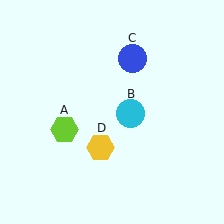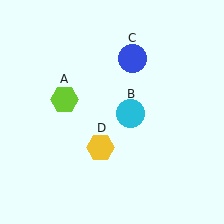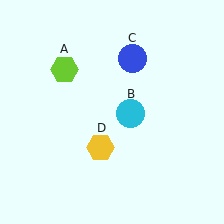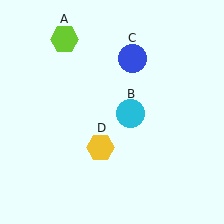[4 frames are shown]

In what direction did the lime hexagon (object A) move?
The lime hexagon (object A) moved up.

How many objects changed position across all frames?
1 object changed position: lime hexagon (object A).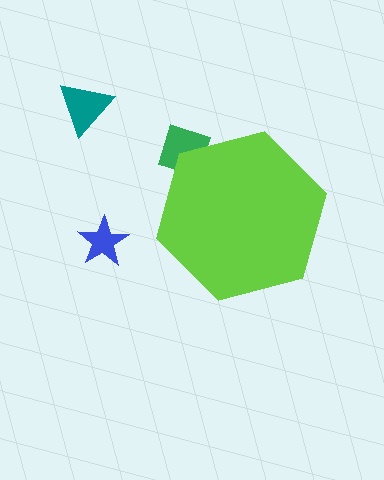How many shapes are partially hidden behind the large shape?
1 shape is partially hidden.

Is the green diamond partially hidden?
Yes, the green diamond is partially hidden behind the lime hexagon.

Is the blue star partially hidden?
No, the blue star is fully visible.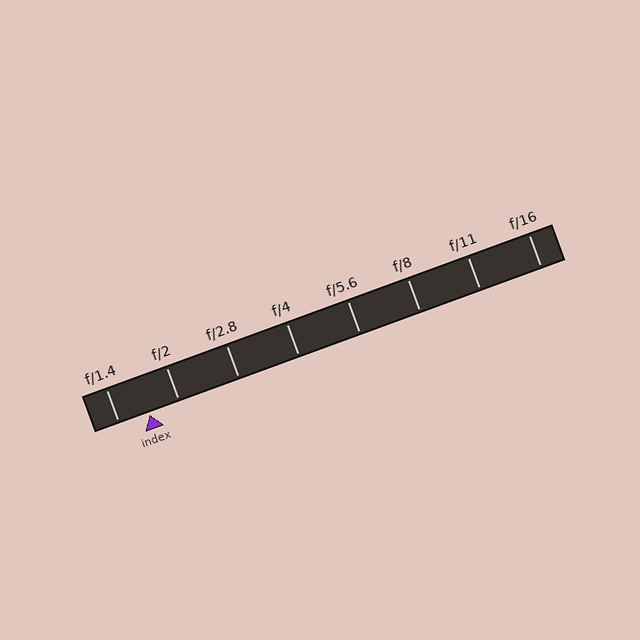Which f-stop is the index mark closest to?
The index mark is closest to f/2.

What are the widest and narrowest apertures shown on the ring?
The widest aperture shown is f/1.4 and the narrowest is f/16.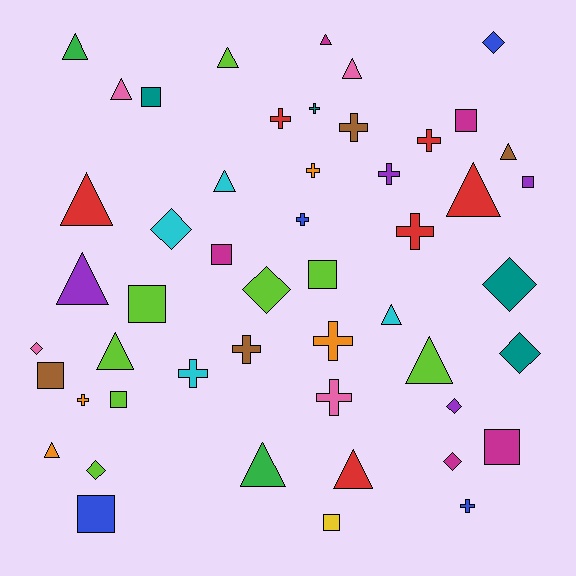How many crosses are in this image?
There are 14 crosses.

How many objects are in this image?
There are 50 objects.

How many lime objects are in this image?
There are 8 lime objects.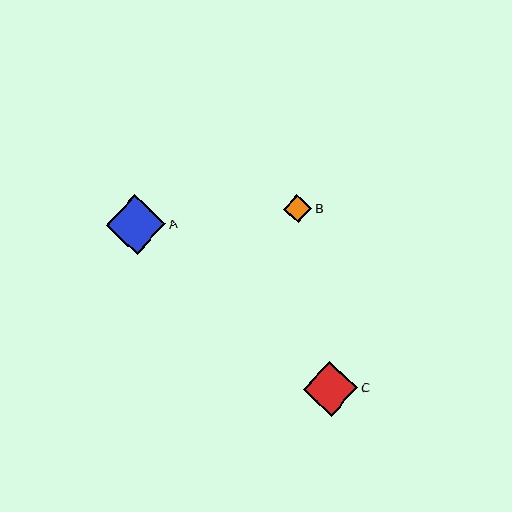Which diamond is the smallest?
Diamond B is the smallest with a size of approximately 28 pixels.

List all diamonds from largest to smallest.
From largest to smallest: A, C, B.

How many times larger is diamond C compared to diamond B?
Diamond C is approximately 1.9 times the size of diamond B.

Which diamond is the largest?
Diamond A is the largest with a size of approximately 60 pixels.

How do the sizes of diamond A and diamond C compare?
Diamond A and diamond C are approximately the same size.